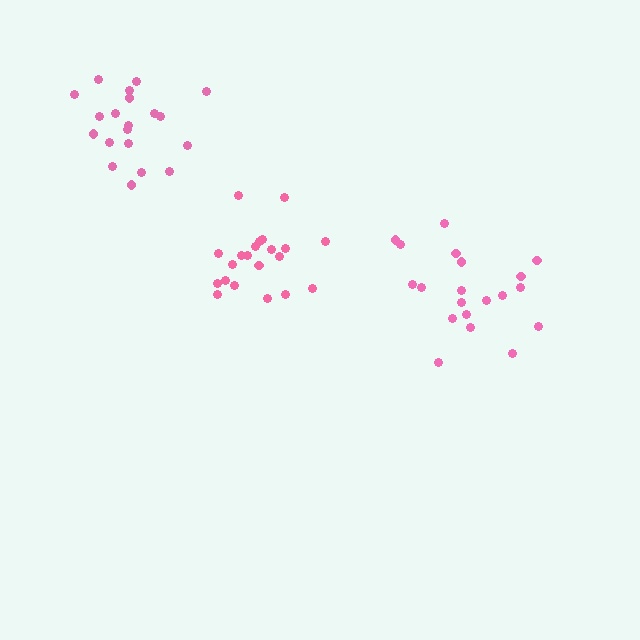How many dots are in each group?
Group 1: 20 dots, Group 2: 21 dots, Group 3: 20 dots (61 total).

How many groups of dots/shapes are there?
There are 3 groups.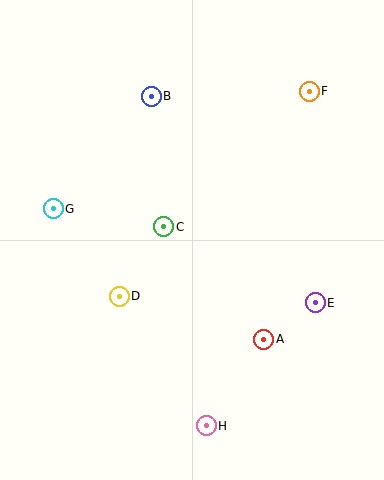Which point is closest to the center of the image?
Point C at (164, 227) is closest to the center.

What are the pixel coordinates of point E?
Point E is at (315, 303).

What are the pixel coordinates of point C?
Point C is at (164, 227).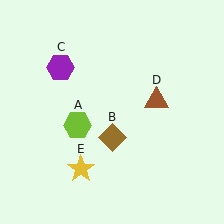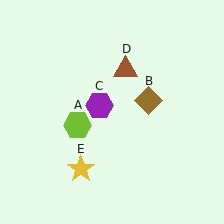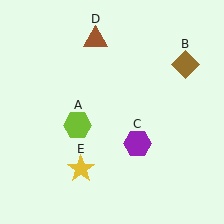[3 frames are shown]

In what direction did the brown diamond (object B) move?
The brown diamond (object B) moved up and to the right.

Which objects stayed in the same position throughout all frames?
Lime hexagon (object A) and yellow star (object E) remained stationary.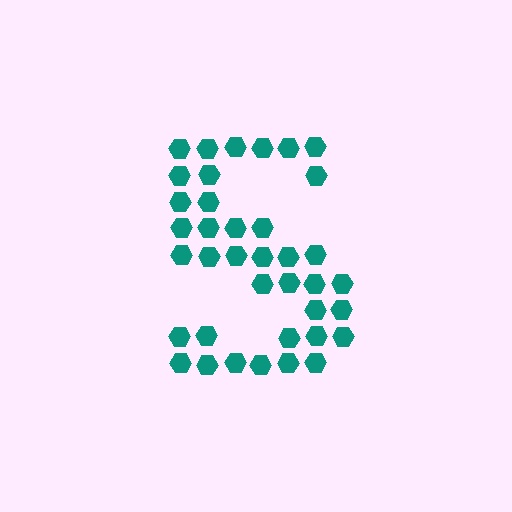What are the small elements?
The small elements are hexagons.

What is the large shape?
The large shape is the letter S.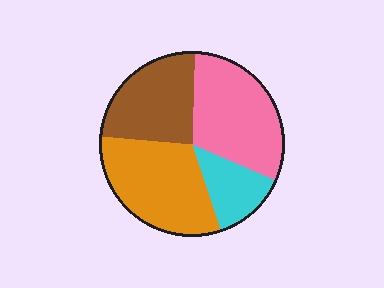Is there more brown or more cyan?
Brown.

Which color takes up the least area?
Cyan, at roughly 15%.